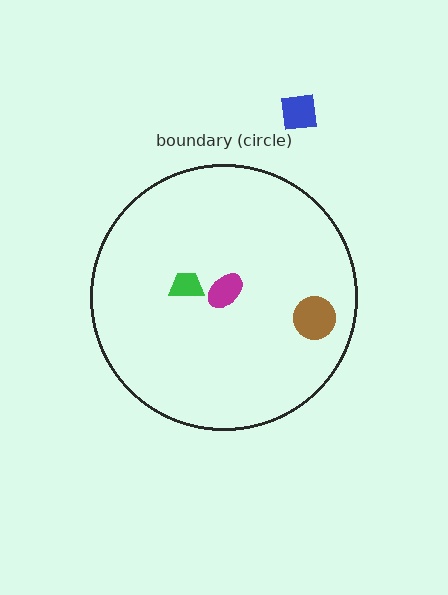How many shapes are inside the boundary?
3 inside, 1 outside.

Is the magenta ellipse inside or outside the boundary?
Inside.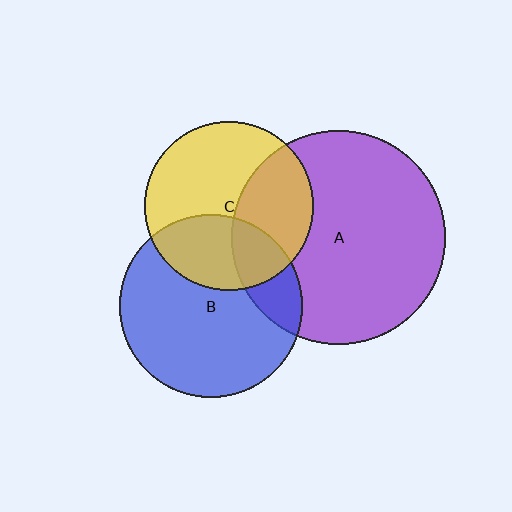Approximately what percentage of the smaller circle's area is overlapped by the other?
Approximately 35%.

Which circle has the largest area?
Circle A (purple).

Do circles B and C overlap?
Yes.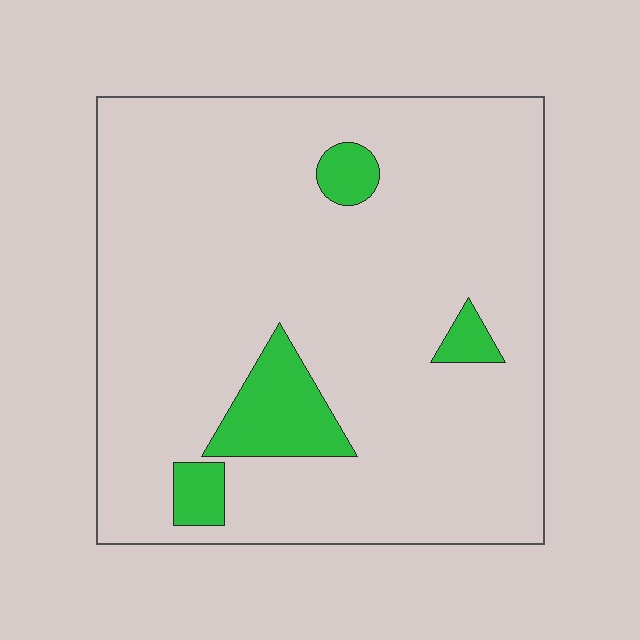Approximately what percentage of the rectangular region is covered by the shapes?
Approximately 10%.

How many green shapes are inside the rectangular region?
4.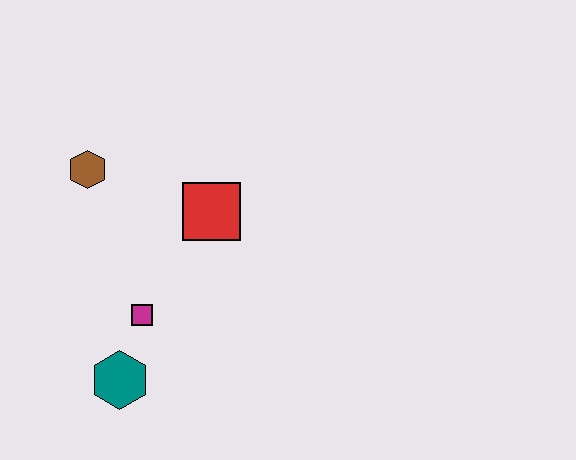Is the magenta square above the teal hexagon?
Yes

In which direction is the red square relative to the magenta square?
The red square is above the magenta square.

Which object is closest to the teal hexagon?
The magenta square is closest to the teal hexagon.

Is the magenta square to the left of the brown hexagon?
No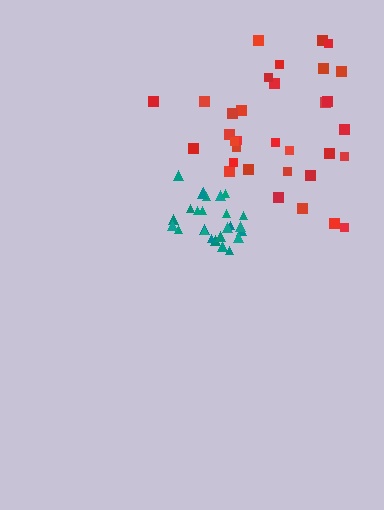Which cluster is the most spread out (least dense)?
Red.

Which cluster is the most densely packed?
Teal.